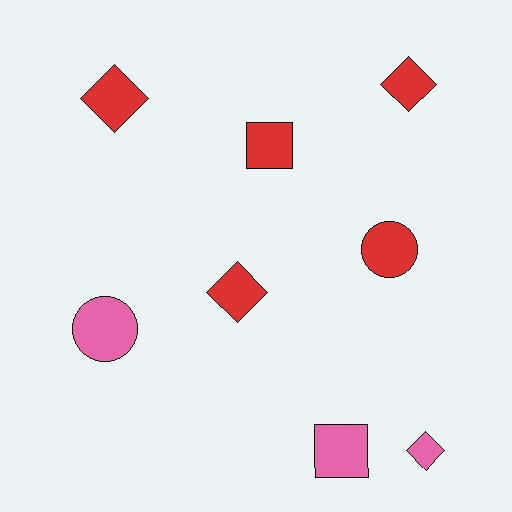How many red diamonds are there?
There are 3 red diamonds.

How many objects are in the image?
There are 8 objects.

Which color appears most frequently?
Red, with 5 objects.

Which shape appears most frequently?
Diamond, with 4 objects.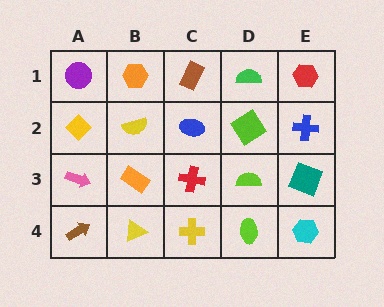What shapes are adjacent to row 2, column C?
A brown rectangle (row 1, column C), a red cross (row 3, column C), a yellow semicircle (row 2, column B), a lime diamond (row 2, column D).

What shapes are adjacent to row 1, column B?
A yellow semicircle (row 2, column B), a purple circle (row 1, column A), a brown rectangle (row 1, column C).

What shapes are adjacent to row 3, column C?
A blue ellipse (row 2, column C), a yellow cross (row 4, column C), an orange rectangle (row 3, column B), a lime semicircle (row 3, column D).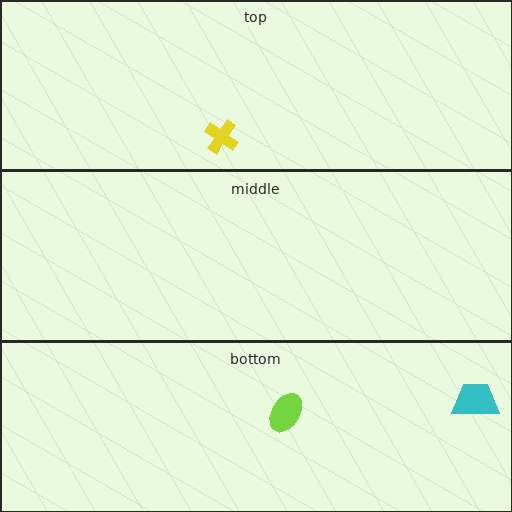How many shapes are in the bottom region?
2.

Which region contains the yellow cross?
The top region.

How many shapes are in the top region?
1.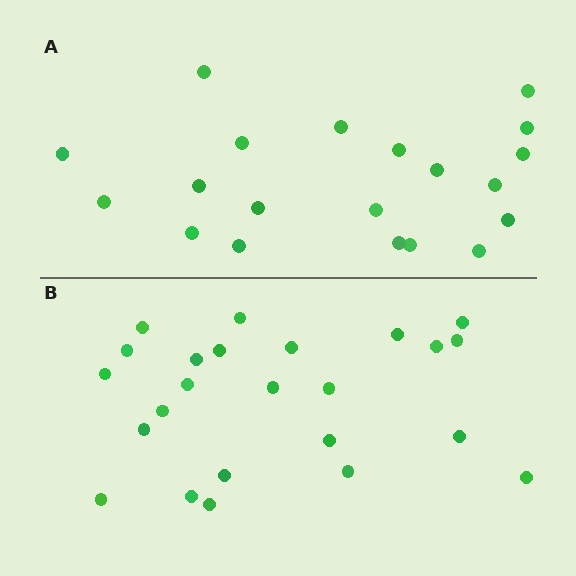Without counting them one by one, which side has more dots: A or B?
Region B (the bottom region) has more dots.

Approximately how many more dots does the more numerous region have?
Region B has about 4 more dots than region A.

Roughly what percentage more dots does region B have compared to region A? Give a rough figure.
About 20% more.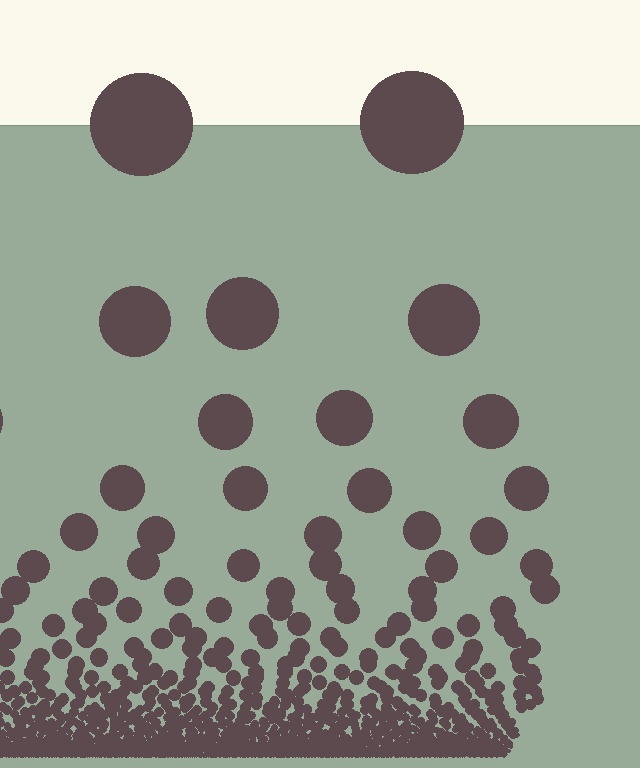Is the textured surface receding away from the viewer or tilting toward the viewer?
The surface appears to tilt toward the viewer. Texture elements get larger and sparser toward the top.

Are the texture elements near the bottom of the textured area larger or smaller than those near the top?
Smaller. The gradient is inverted — elements near the bottom are smaller and denser.